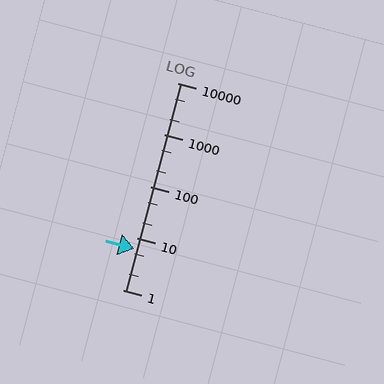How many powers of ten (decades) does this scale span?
The scale spans 4 decades, from 1 to 10000.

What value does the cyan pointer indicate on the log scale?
The pointer indicates approximately 6.3.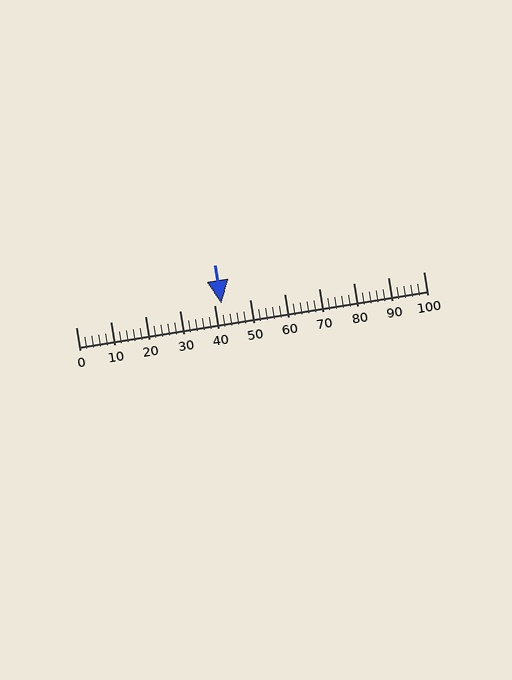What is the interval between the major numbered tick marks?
The major tick marks are spaced 10 units apart.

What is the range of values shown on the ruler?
The ruler shows values from 0 to 100.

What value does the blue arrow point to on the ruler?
The blue arrow points to approximately 42.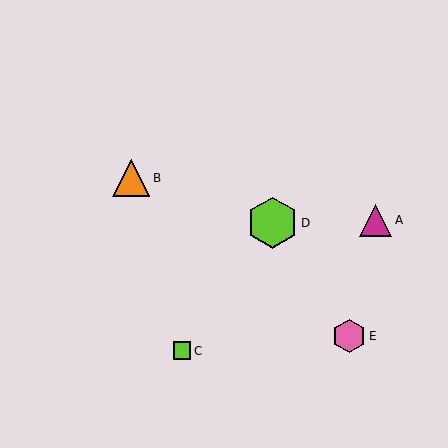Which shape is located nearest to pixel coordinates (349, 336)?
The pink hexagon (labeled E) at (349, 336) is nearest to that location.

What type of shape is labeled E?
Shape E is a pink hexagon.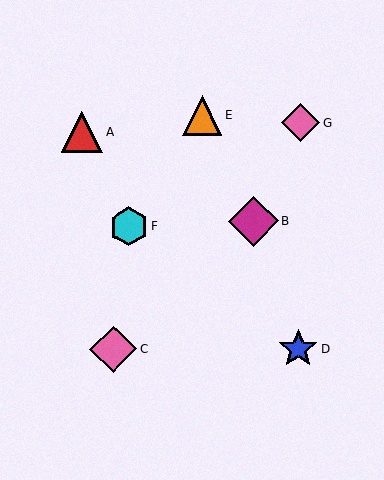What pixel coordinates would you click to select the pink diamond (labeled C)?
Click at (113, 349) to select the pink diamond C.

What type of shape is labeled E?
Shape E is an orange triangle.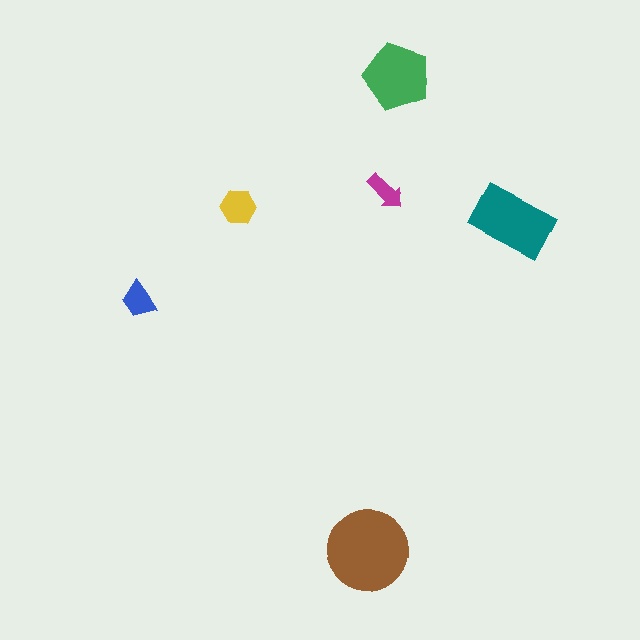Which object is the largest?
The brown circle.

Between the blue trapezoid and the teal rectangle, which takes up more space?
The teal rectangle.